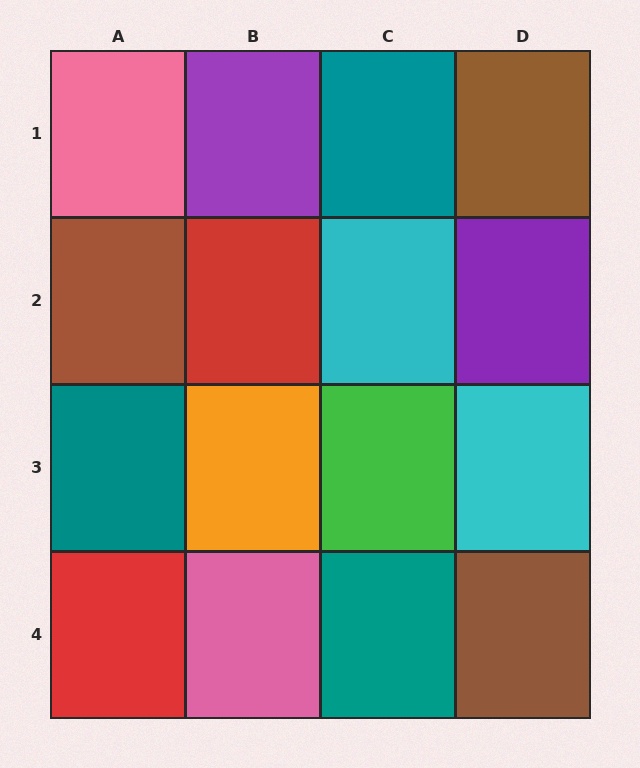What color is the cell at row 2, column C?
Cyan.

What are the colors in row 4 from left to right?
Red, pink, teal, brown.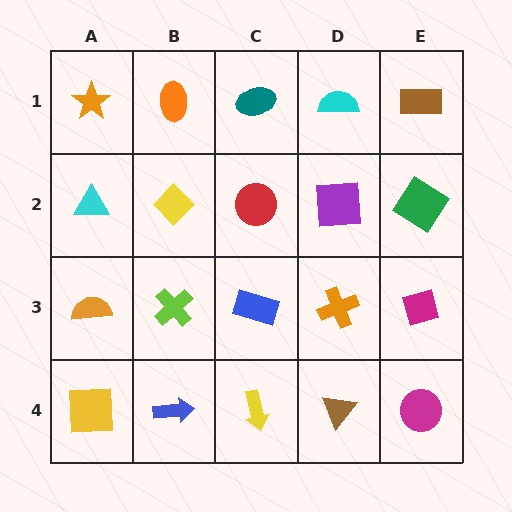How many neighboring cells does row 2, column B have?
4.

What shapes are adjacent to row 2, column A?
An orange star (row 1, column A), an orange semicircle (row 3, column A), a yellow diamond (row 2, column B).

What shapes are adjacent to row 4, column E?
A magenta diamond (row 3, column E), a brown triangle (row 4, column D).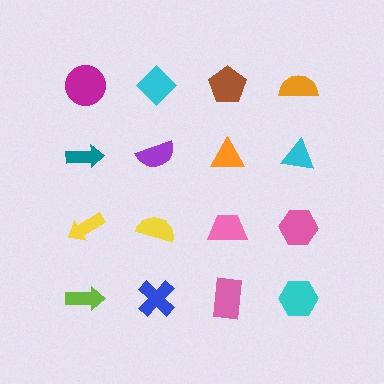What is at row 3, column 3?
A pink trapezoid.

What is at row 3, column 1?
A yellow arrow.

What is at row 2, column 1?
A teal arrow.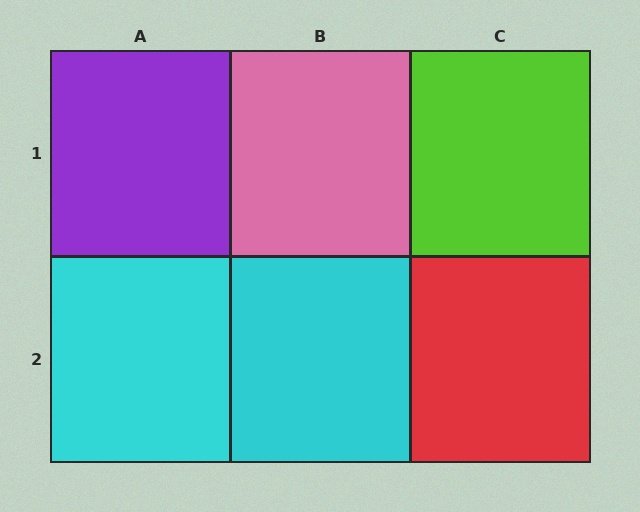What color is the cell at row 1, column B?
Pink.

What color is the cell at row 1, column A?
Purple.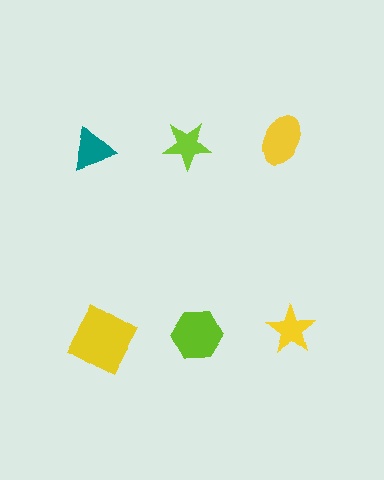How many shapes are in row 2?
3 shapes.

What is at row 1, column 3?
A yellow ellipse.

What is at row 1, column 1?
A teal triangle.